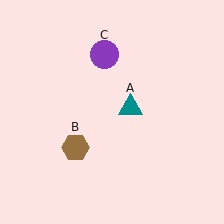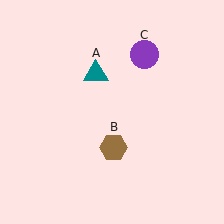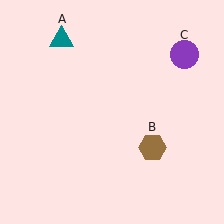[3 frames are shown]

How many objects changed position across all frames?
3 objects changed position: teal triangle (object A), brown hexagon (object B), purple circle (object C).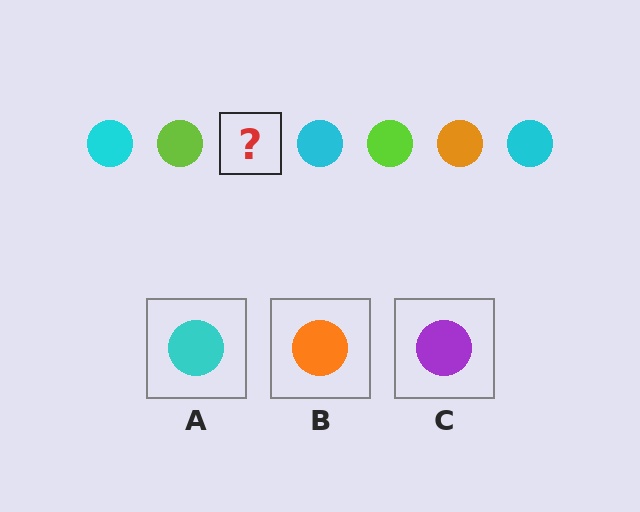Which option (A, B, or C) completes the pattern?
B.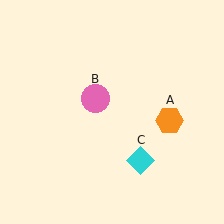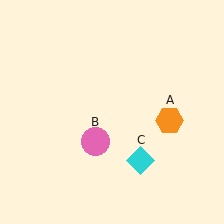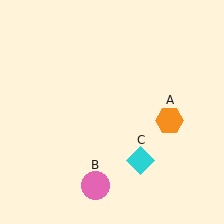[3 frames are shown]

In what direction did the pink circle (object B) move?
The pink circle (object B) moved down.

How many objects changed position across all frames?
1 object changed position: pink circle (object B).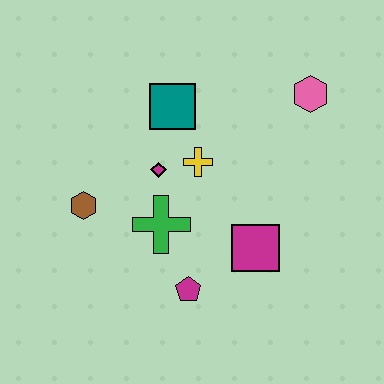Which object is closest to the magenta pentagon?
The green cross is closest to the magenta pentagon.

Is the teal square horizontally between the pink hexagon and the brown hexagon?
Yes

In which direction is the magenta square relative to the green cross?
The magenta square is to the right of the green cross.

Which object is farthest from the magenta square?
The brown hexagon is farthest from the magenta square.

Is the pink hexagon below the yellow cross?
No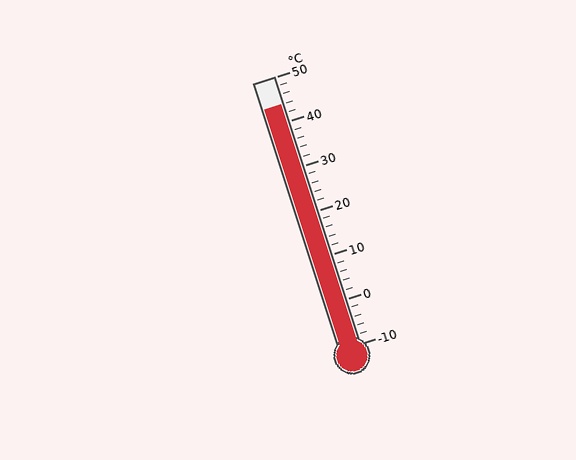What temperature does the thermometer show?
The thermometer shows approximately 44°C.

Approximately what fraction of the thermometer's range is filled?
The thermometer is filled to approximately 90% of its range.